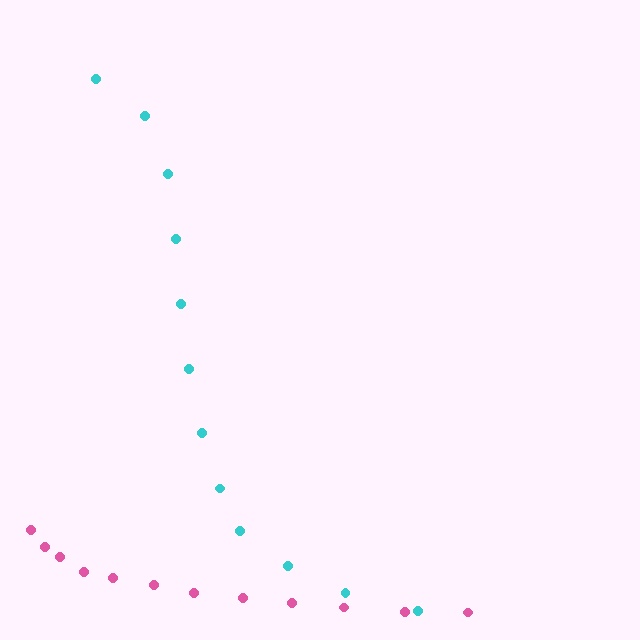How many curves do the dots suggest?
There are 2 distinct paths.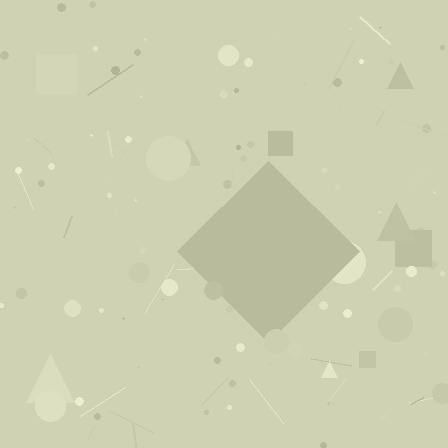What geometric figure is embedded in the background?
A diamond is embedded in the background.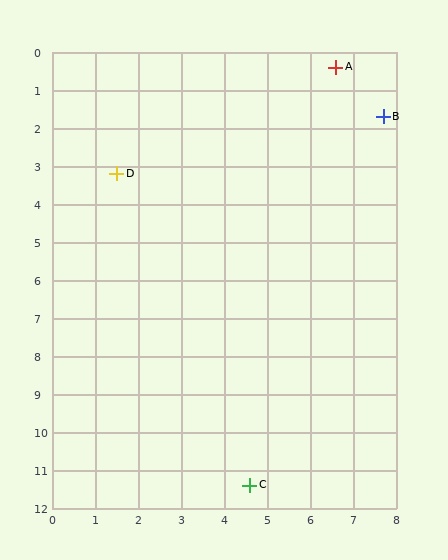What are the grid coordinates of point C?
Point C is at approximately (4.6, 11.4).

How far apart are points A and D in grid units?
Points A and D are about 5.8 grid units apart.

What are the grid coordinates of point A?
Point A is at approximately (6.6, 0.4).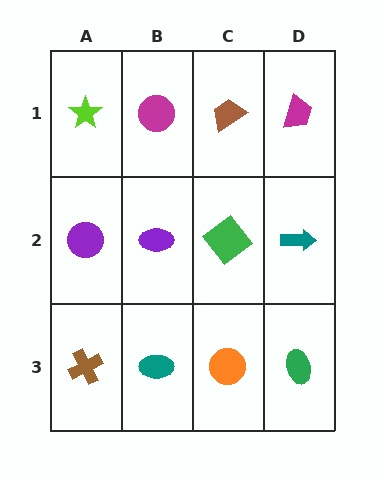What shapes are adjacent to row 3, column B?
A purple ellipse (row 2, column B), a brown cross (row 3, column A), an orange circle (row 3, column C).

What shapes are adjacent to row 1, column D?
A teal arrow (row 2, column D), a brown trapezoid (row 1, column C).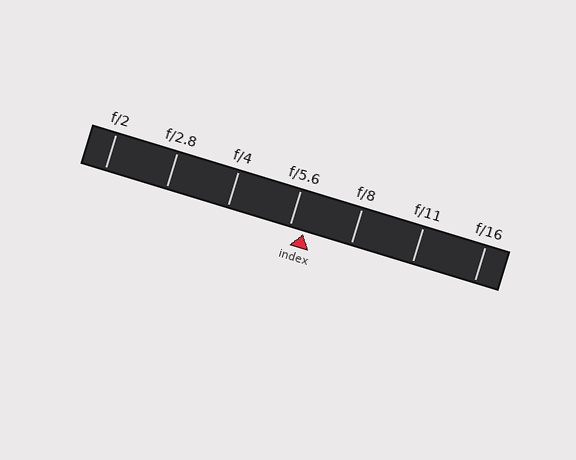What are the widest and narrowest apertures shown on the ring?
The widest aperture shown is f/2 and the narrowest is f/16.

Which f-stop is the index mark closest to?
The index mark is closest to f/5.6.